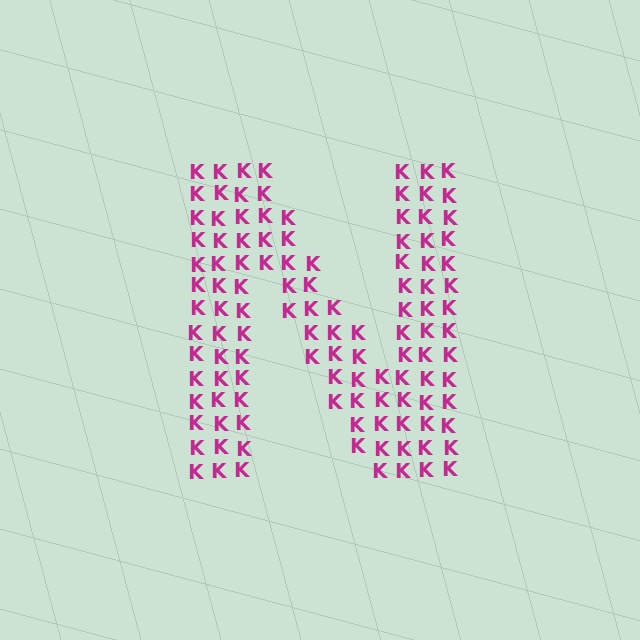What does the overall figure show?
The overall figure shows the letter N.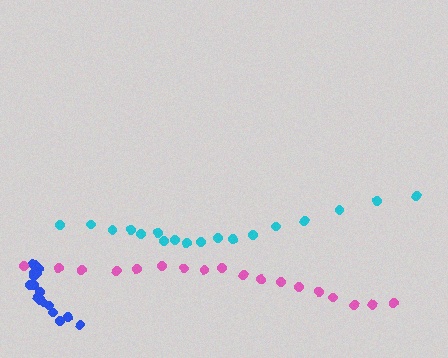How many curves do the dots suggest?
There are 3 distinct paths.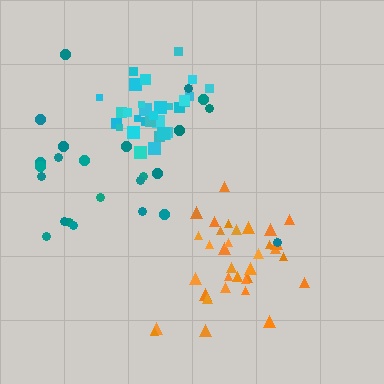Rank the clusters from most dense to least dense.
cyan, orange, teal.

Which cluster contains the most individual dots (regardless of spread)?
Orange (34).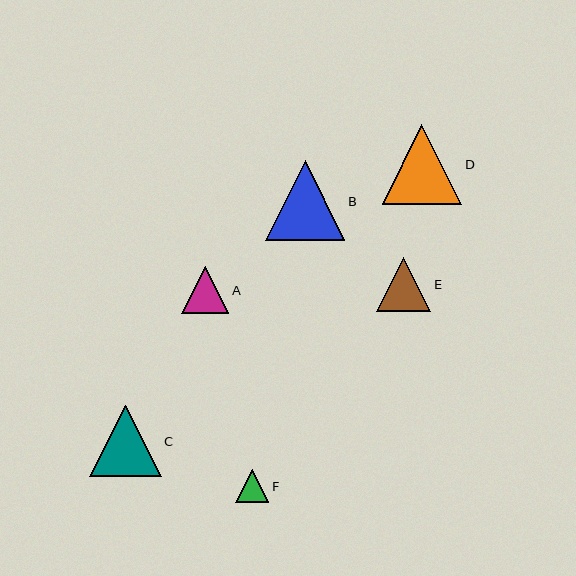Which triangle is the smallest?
Triangle F is the smallest with a size of approximately 33 pixels.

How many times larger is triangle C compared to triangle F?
Triangle C is approximately 2.2 times the size of triangle F.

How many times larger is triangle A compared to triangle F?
Triangle A is approximately 1.4 times the size of triangle F.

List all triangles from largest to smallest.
From largest to smallest: B, D, C, E, A, F.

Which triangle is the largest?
Triangle B is the largest with a size of approximately 80 pixels.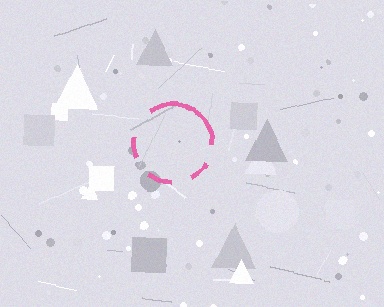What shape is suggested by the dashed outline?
The dashed outline suggests a circle.